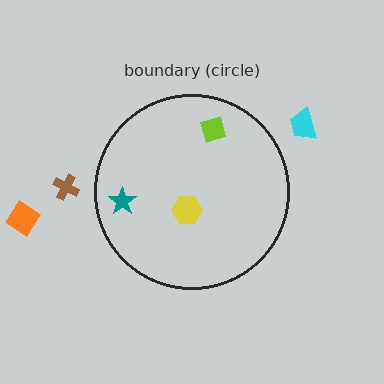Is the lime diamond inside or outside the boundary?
Inside.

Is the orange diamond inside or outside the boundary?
Outside.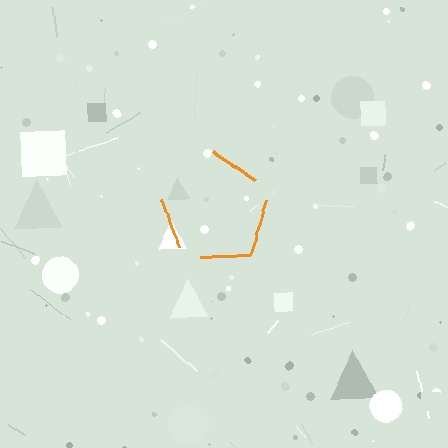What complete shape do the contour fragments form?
The contour fragments form a pentagon.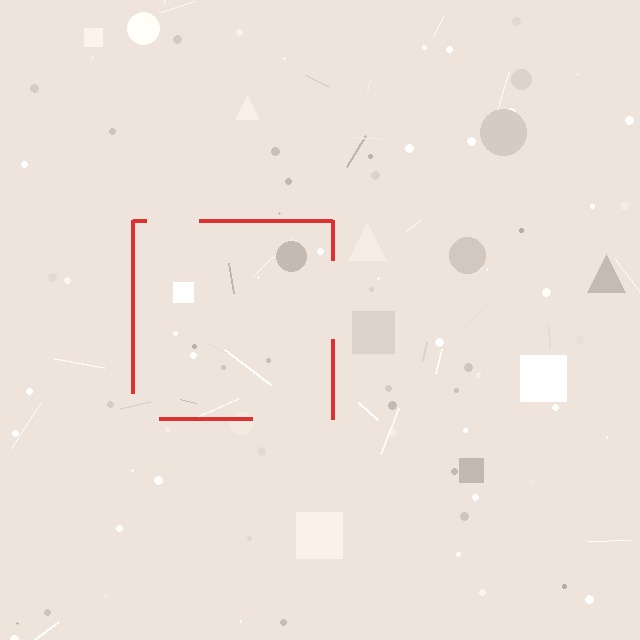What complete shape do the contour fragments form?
The contour fragments form a square.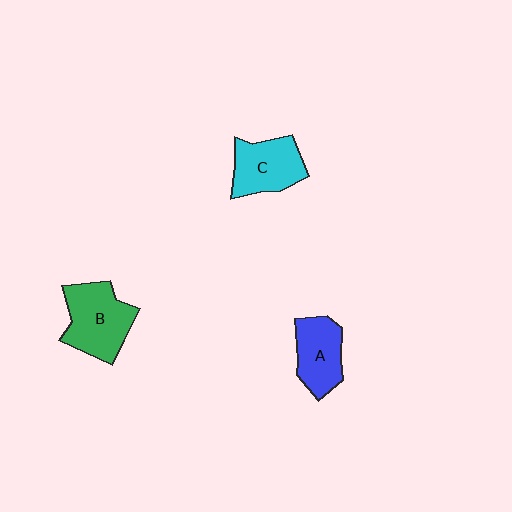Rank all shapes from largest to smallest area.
From largest to smallest: B (green), C (cyan), A (blue).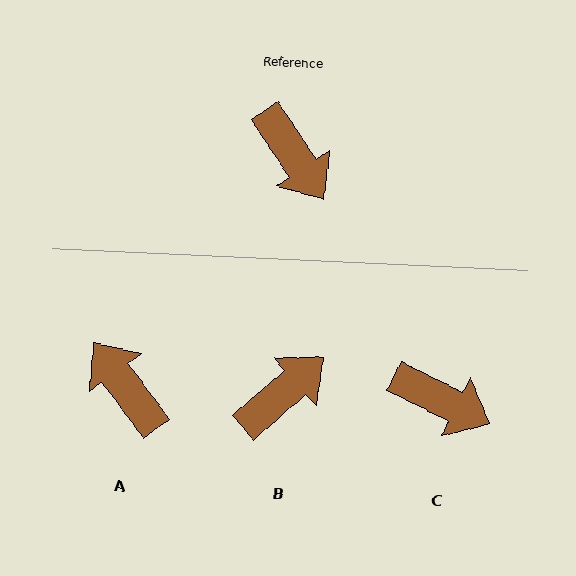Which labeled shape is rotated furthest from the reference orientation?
A, about 178 degrees away.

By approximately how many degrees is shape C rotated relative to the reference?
Approximately 30 degrees counter-clockwise.